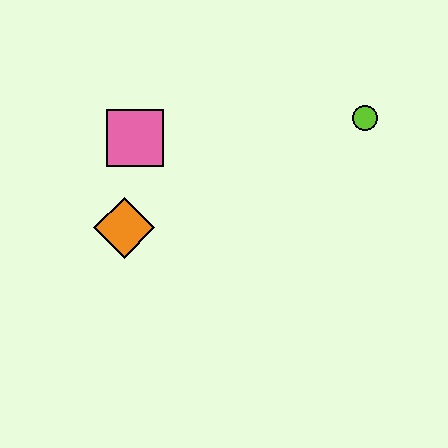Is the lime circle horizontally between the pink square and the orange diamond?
No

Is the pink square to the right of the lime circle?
No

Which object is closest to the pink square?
The orange diamond is closest to the pink square.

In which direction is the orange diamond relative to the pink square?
The orange diamond is below the pink square.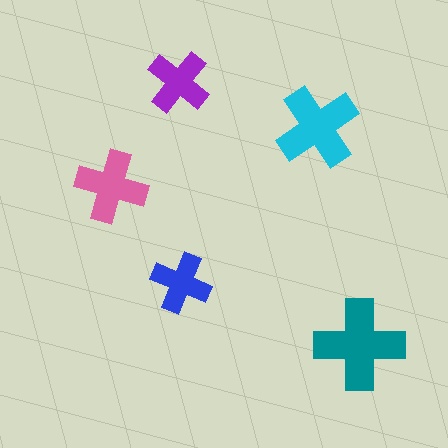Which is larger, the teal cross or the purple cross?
The teal one.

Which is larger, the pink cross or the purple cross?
The pink one.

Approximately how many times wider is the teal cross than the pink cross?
About 1.5 times wider.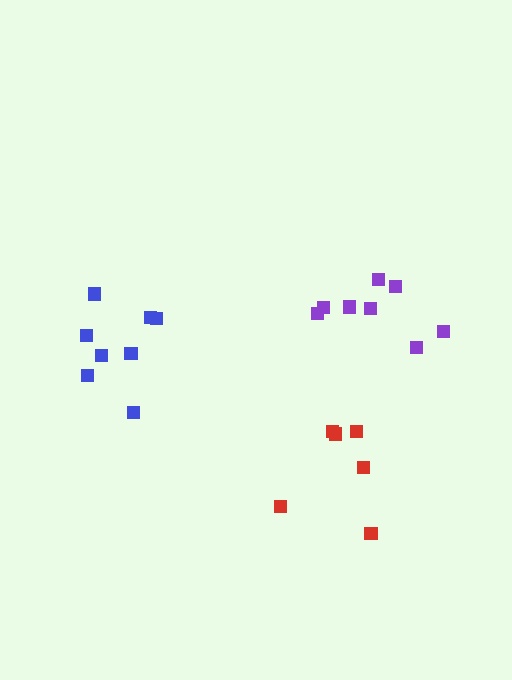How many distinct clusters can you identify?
There are 3 distinct clusters.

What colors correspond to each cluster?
The clusters are colored: blue, red, purple.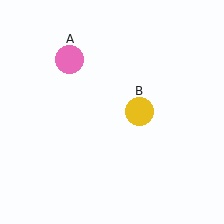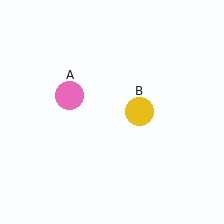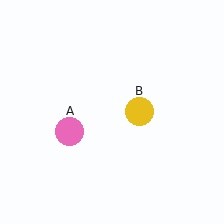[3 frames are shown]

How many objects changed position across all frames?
1 object changed position: pink circle (object A).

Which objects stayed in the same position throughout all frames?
Yellow circle (object B) remained stationary.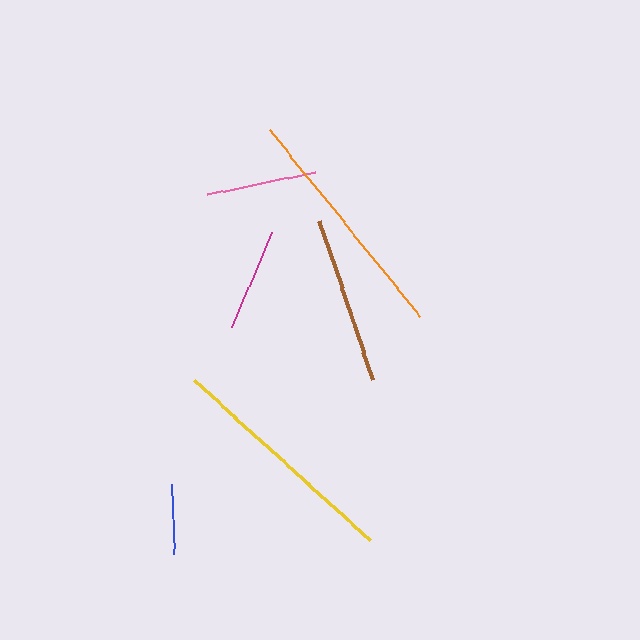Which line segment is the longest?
The orange line is the longest at approximately 240 pixels.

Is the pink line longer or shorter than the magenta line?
The pink line is longer than the magenta line.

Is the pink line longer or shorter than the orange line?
The orange line is longer than the pink line.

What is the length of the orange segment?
The orange segment is approximately 240 pixels long.